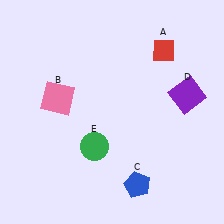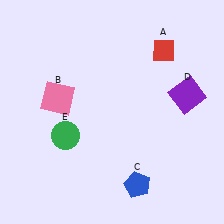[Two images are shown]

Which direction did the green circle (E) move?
The green circle (E) moved left.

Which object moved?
The green circle (E) moved left.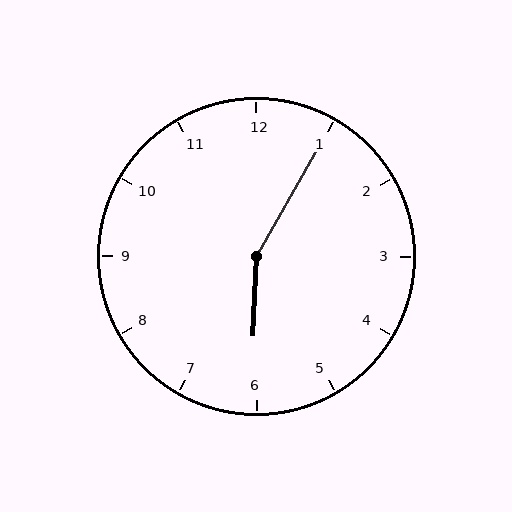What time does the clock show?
6:05.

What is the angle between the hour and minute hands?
Approximately 152 degrees.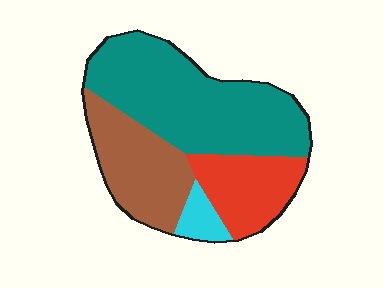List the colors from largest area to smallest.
From largest to smallest: teal, brown, red, cyan.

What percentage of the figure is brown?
Brown covers around 25% of the figure.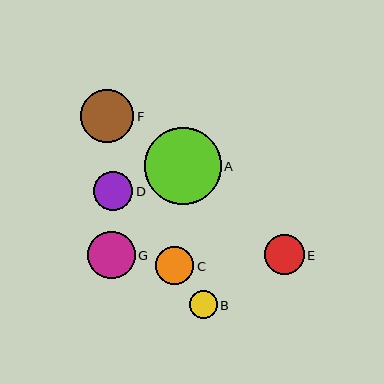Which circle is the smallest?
Circle B is the smallest with a size of approximately 28 pixels.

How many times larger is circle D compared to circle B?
Circle D is approximately 1.4 times the size of circle B.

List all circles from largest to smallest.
From largest to smallest: A, F, G, E, D, C, B.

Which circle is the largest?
Circle A is the largest with a size of approximately 77 pixels.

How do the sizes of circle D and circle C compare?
Circle D and circle C are approximately the same size.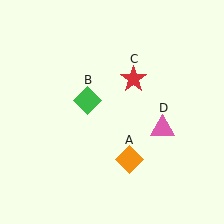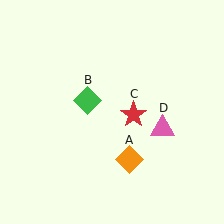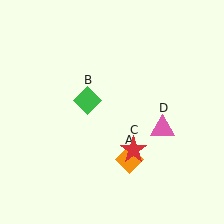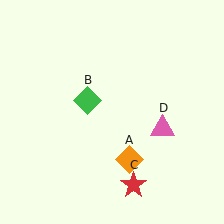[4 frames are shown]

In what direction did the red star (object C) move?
The red star (object C) moved down.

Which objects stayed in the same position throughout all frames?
Orange diamond (object A) and green diamond (object B) and pink triangle (object D) remained stationary.